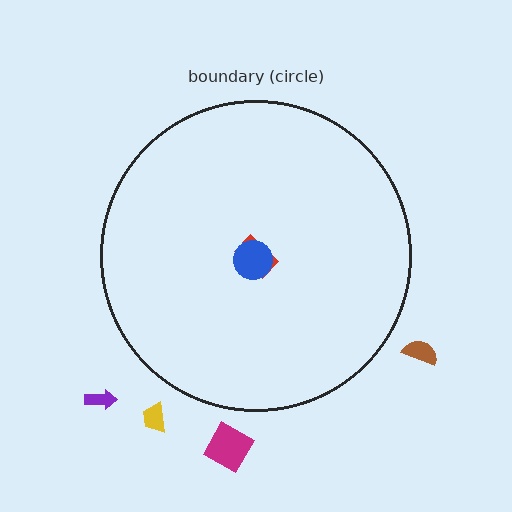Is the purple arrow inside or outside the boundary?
Outside.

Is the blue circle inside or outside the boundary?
Inside.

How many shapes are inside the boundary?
2 inside, 4 outside.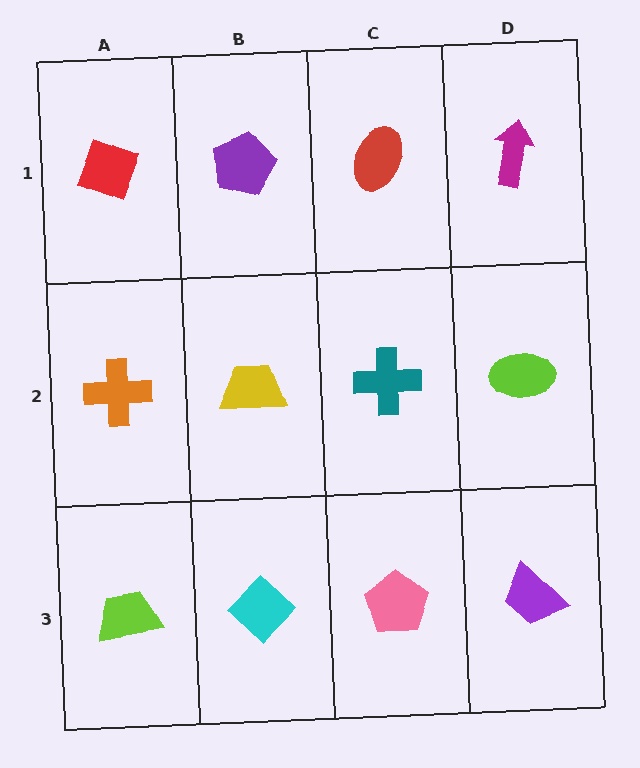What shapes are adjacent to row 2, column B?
A purple pentagon (row 1, column B), a cyan diamond (row 3, column B), an orange cross (row 2, column A), a teal cross (row 2, column C).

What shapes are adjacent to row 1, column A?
An orange cross (row 2, column A), a purple pentagon (row 1, column B).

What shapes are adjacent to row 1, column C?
A teal cross (row 2, column C), a purple pentagon (row 1, column B), a magenta arrow (row 1, column D).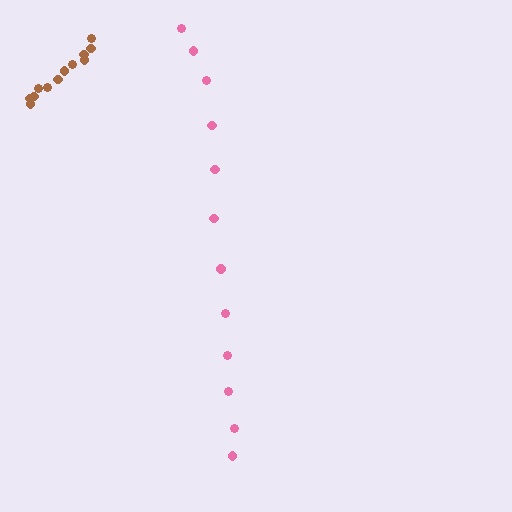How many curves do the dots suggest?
There are 2 distinct paths.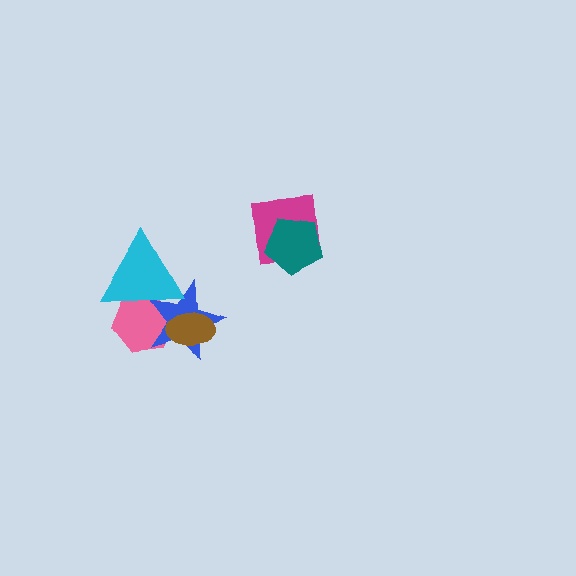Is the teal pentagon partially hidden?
No, no other shape covers it.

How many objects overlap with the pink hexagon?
3 objects overlap with the pink hexagon.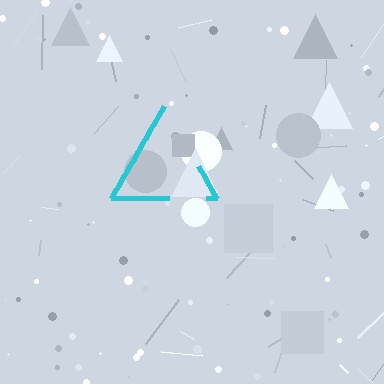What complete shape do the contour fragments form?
The contour fragments form a triangle.